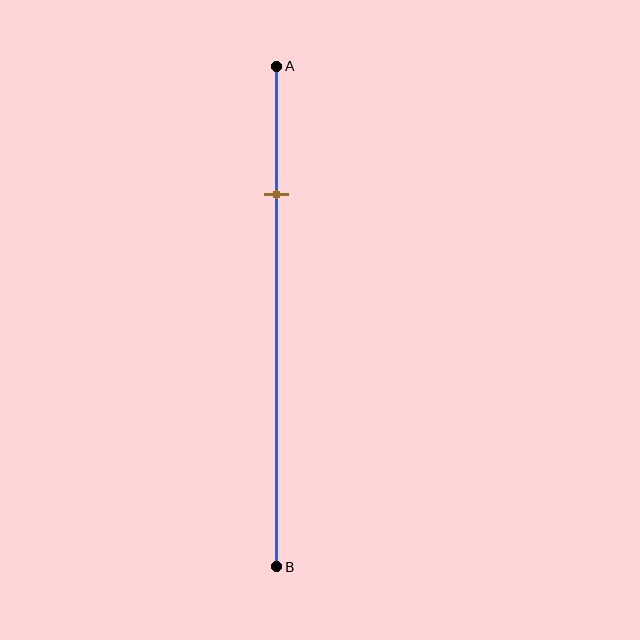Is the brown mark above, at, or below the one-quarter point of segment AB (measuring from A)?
The brown mark is approximately at the one-quarter point of segment AB.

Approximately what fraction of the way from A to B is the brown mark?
The brown mark is approximately 25% of the way from A to B.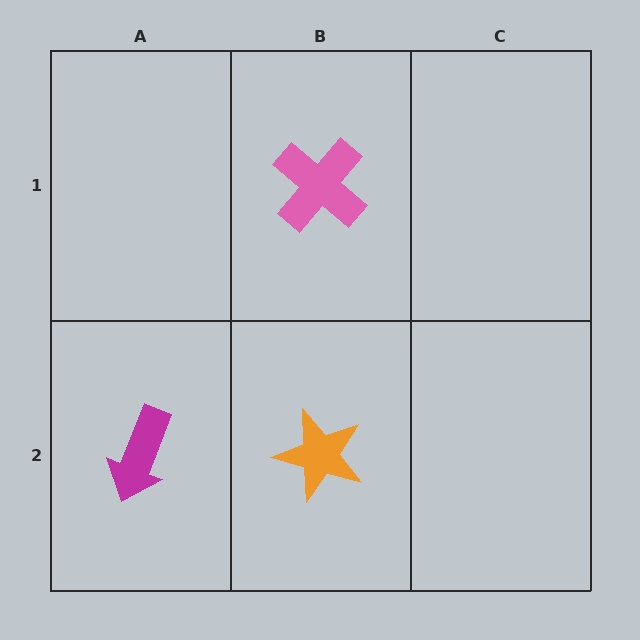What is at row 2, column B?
An orange star.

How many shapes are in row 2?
2 shapes.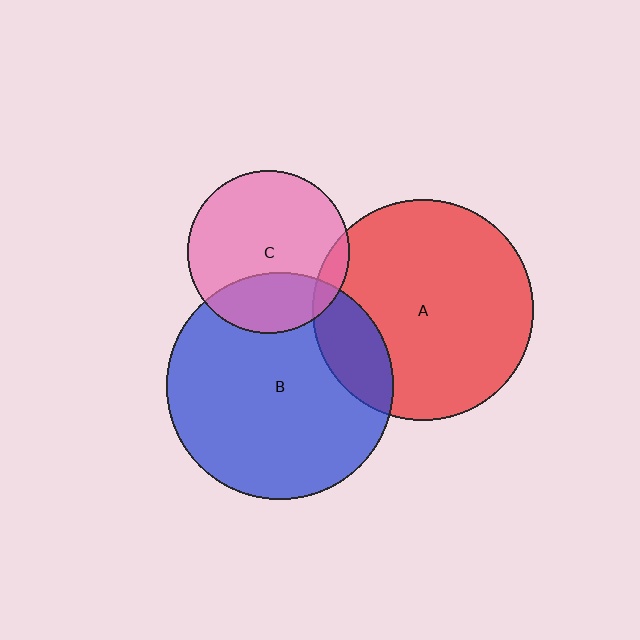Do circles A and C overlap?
Yes.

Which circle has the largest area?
Circle B (blue).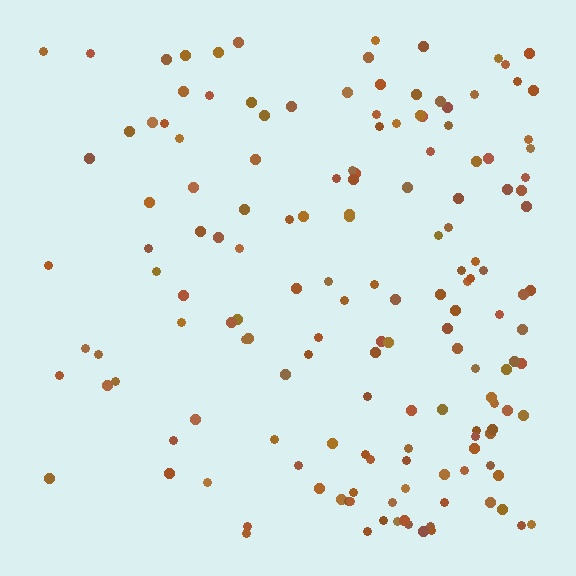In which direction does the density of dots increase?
From left to right, with the right side densest.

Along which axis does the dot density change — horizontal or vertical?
Horizontal.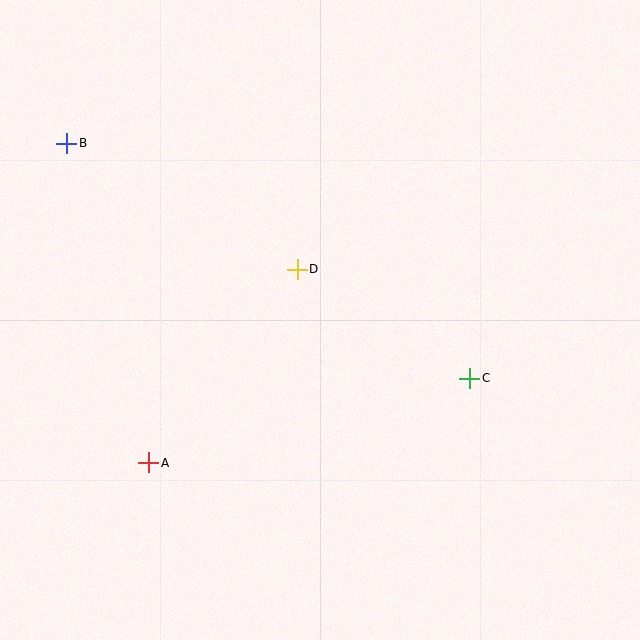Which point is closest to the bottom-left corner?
Point A is closest to the bottom-left corner.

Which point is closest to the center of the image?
Point D at (297, 269) is closest to the center.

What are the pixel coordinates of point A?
Point A is at (149, 463).